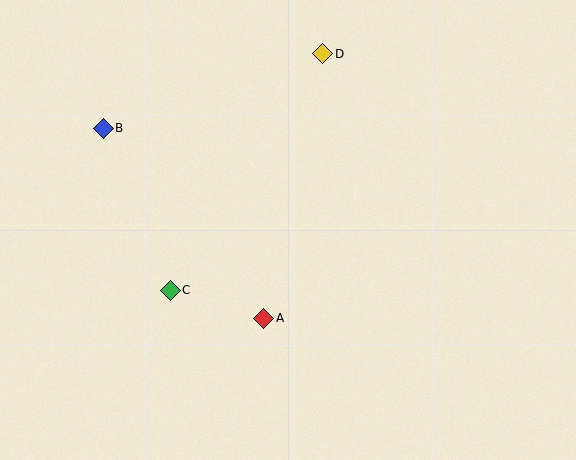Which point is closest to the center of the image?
Point A at (264, 318) is closest to the center.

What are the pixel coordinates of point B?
Point B is at (103, 128).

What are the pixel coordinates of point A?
Point A is at (264, 318).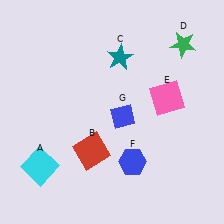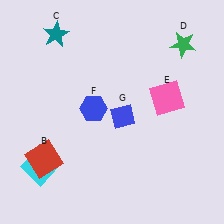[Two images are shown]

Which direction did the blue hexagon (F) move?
The blue hexagon (F) moved up.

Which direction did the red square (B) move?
The red square (B) moved left.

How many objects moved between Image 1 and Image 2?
3 objects moved between the two images.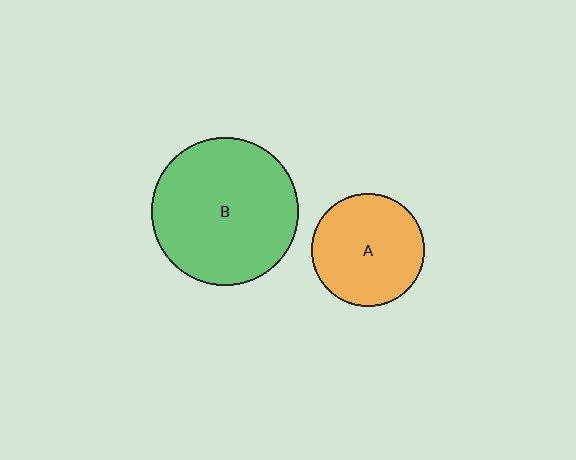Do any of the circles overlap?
No, none of the circles overlap.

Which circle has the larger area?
Circle B (green).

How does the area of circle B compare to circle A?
Approximately 1.7 times.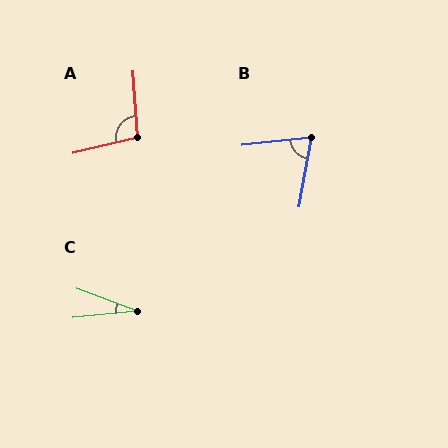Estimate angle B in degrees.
Approximately 74 degrees.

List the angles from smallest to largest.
C (26°), B (74°), A (100°).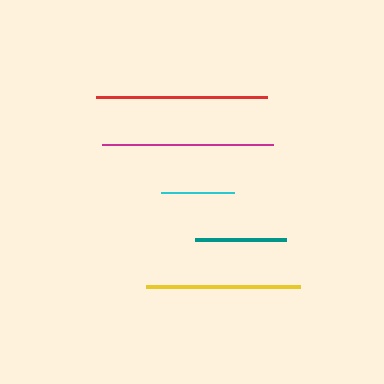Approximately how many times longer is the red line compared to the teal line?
The red line is approximately 1.9 times the length of the teal line.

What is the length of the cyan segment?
The cyan segment is approximately 73 pixels long.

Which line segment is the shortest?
The cyan line is the shortest at approximately 73 pixels.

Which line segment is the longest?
The red line is the longest at approximately 171 pixels.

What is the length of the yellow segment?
The yellow segment is approximately 154 pixels long.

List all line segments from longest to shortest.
From longest to shortest: red, magenta, yellow, teal, cyan.